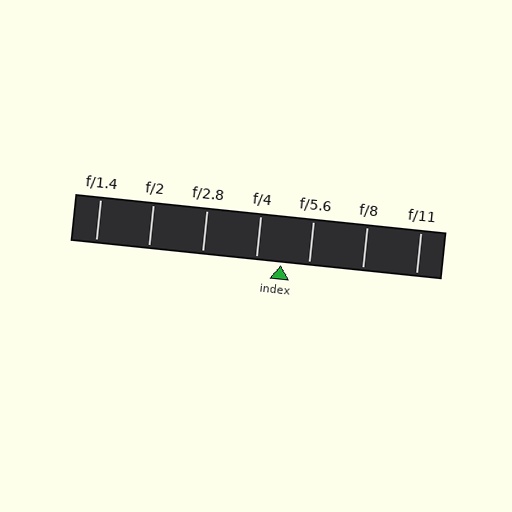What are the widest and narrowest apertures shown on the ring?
The widest aperture shown is f/1.4 and the narrowest is f/11.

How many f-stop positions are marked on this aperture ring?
There are 7 f-stop positions marked.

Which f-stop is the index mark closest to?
The index mark is closest to f/4.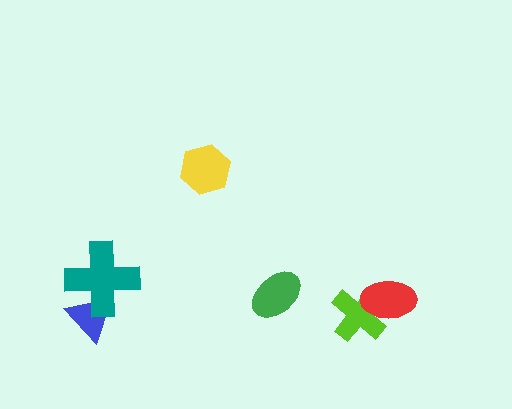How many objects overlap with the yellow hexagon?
0 objects overlap with the yellow hexagon.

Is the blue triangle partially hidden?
Yes, it is partially covered by another shape.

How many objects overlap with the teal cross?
1 object overlaps with the teal cross.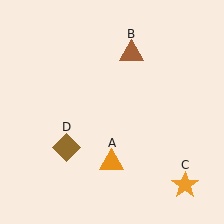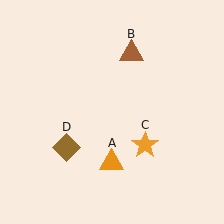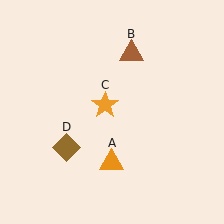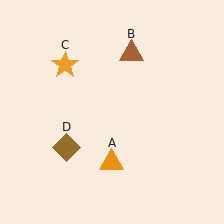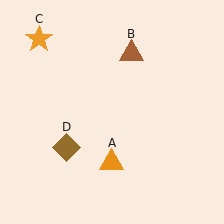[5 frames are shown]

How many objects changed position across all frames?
1 object changed position: orange star (object C).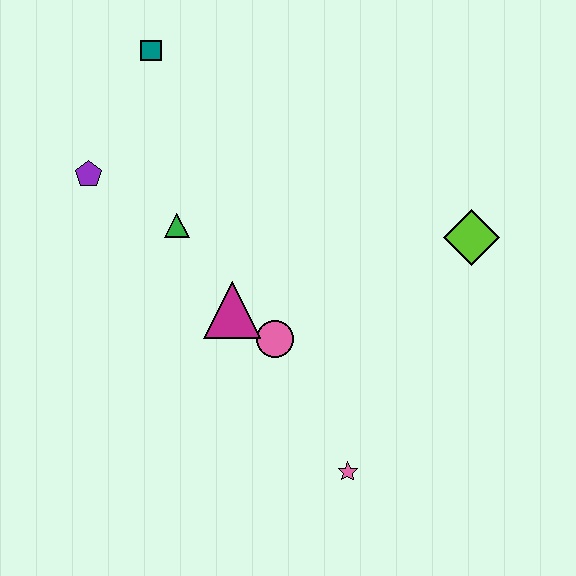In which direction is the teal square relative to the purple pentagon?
The teal square is above the purple pentagon.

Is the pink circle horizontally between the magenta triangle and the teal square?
No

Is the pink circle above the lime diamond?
No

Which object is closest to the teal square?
The purple pentagon is closest to the teal square.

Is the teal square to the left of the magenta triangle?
Yes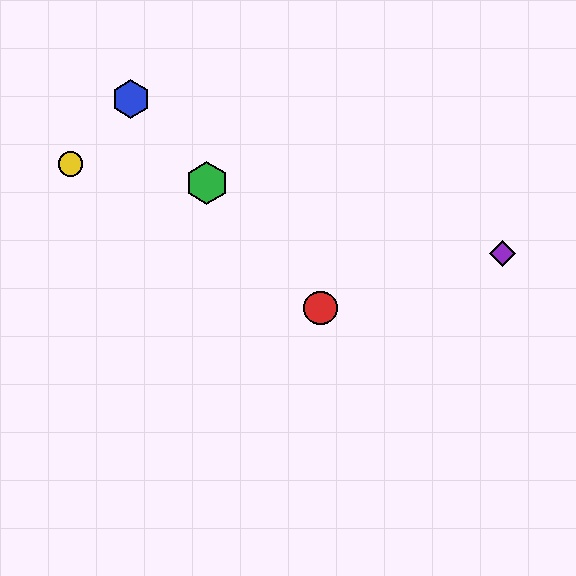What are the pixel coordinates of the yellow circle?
The yellow circle is at (71, 164).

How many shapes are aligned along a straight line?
3 shapes (the red circle, the blue hexagon, the green hexagon) are aligned along a straight line.